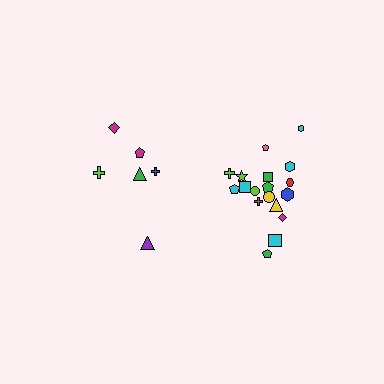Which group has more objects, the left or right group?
The right group.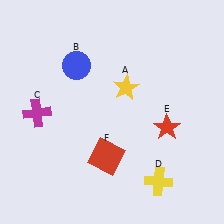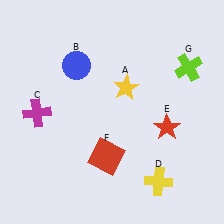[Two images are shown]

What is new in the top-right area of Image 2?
A lime cross (G) was added in the top-right area of Image 2.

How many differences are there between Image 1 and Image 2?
There is 1 difference between the two images.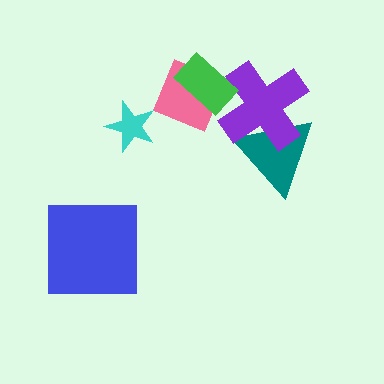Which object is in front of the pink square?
The green rectangle is in front of the pink square.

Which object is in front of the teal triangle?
The purple cross is in front of the teal triangle.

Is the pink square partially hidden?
Yes, it is partially covered by another shape.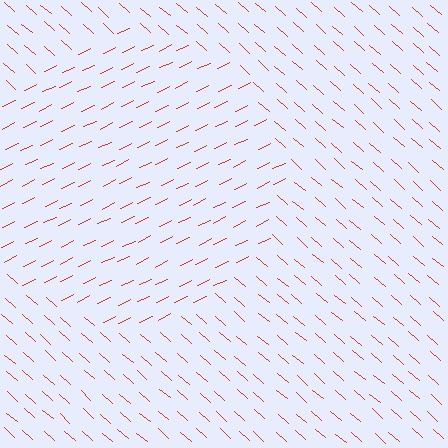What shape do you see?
I see a circle.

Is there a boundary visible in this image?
Yes, there is a texture boundary formed by a change in line orientation.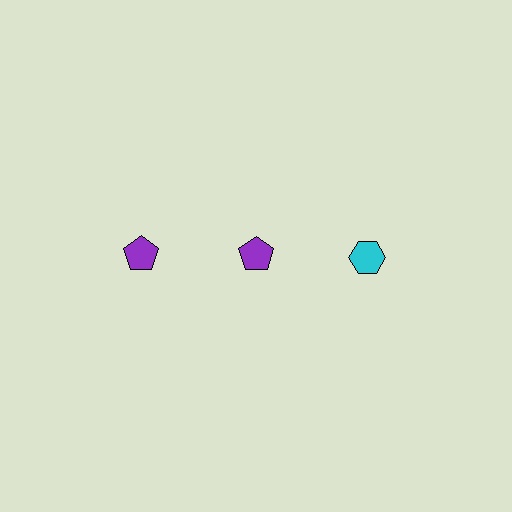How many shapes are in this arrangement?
There are 3 shapes arranged in a grid pattern.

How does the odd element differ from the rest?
It differs in both color (cyan instead of purple) and shape (hexagon instead of pentagon).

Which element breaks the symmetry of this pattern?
The cyan hexagon in the top row, center column breaks the symmetry. All other shapes are purple pentagons.